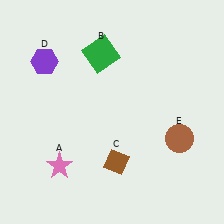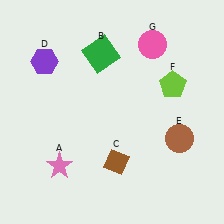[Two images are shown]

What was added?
A lime pentagon (F), a pink circle (G) were added in Image 2.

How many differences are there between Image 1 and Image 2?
There are 2 differences between the two images.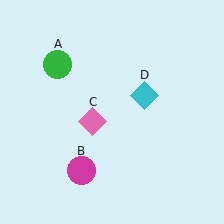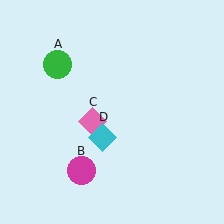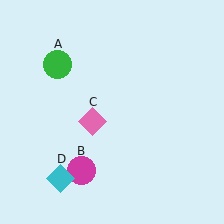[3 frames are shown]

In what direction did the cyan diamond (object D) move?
The cyan diamond (object D) moved down and to the left.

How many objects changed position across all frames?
1 object changed position: cyan diamond (object D).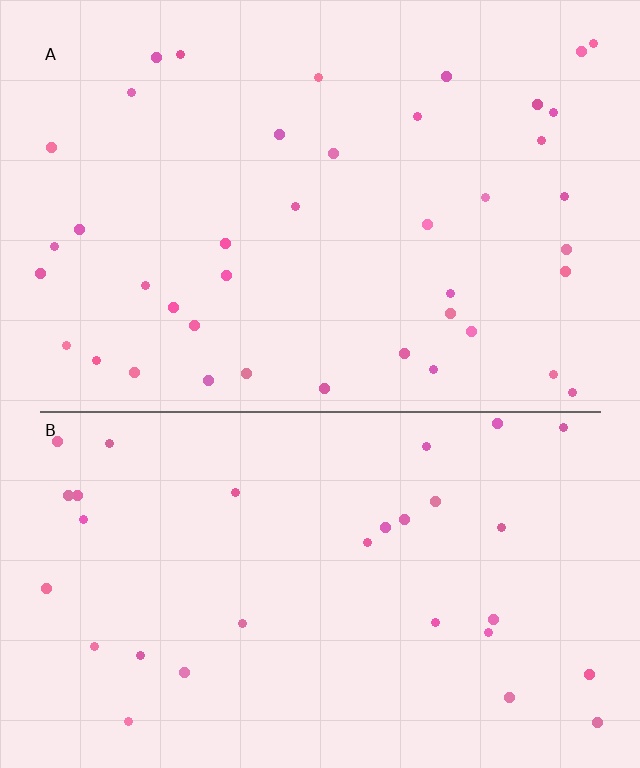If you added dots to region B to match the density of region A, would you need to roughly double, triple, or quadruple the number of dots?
Approximately double.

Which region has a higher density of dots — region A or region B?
A (the top).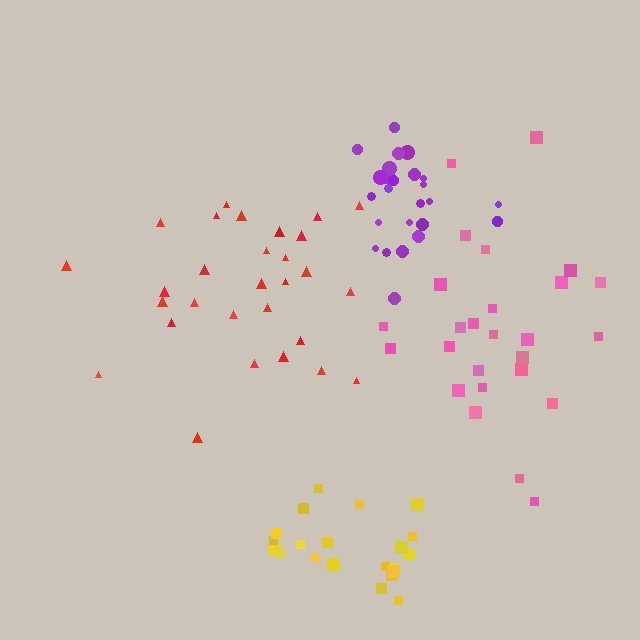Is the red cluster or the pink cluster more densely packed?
Red.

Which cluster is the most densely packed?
Purple.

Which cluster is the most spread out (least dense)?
Pink.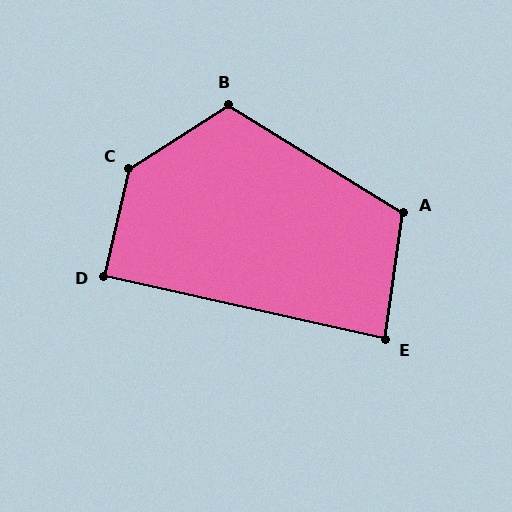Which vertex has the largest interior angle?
C, at approximately 136 degrees.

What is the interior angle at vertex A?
Approximately 114 degrees (obtuse).